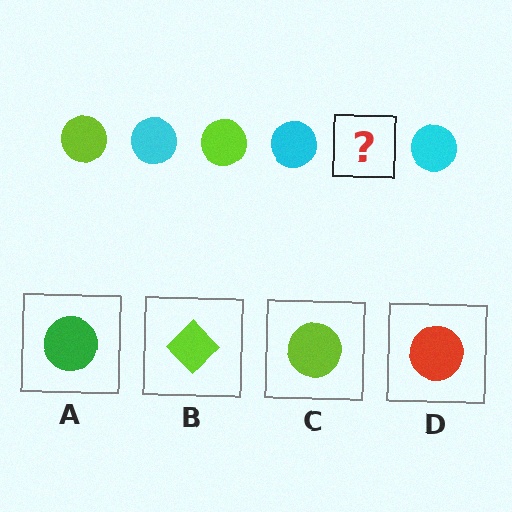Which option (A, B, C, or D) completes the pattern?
C.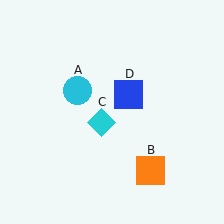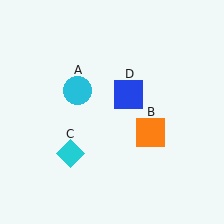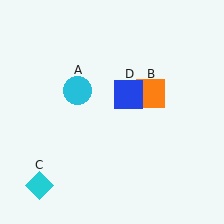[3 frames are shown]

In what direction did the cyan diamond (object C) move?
The cyan diamond (object C) moved down and to the left.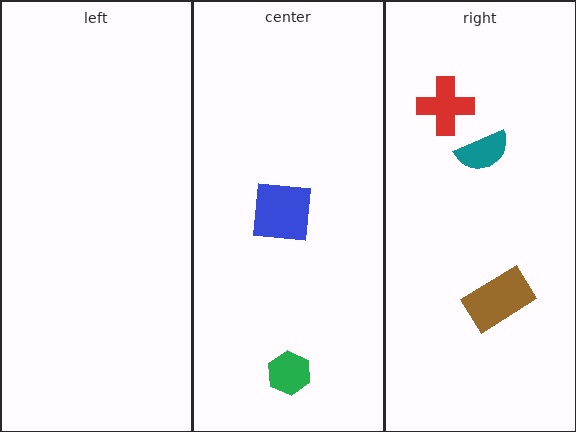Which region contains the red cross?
The right region.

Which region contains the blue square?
The center region.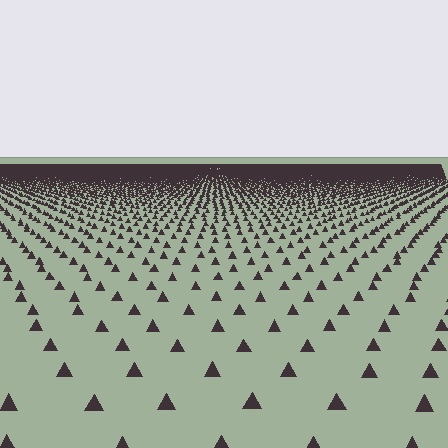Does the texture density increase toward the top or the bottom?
Density increases toward the top.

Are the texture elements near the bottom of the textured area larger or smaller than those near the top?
Larger. Near the bottom, elements are closer to the viewer and appear at a bigger on-screen size.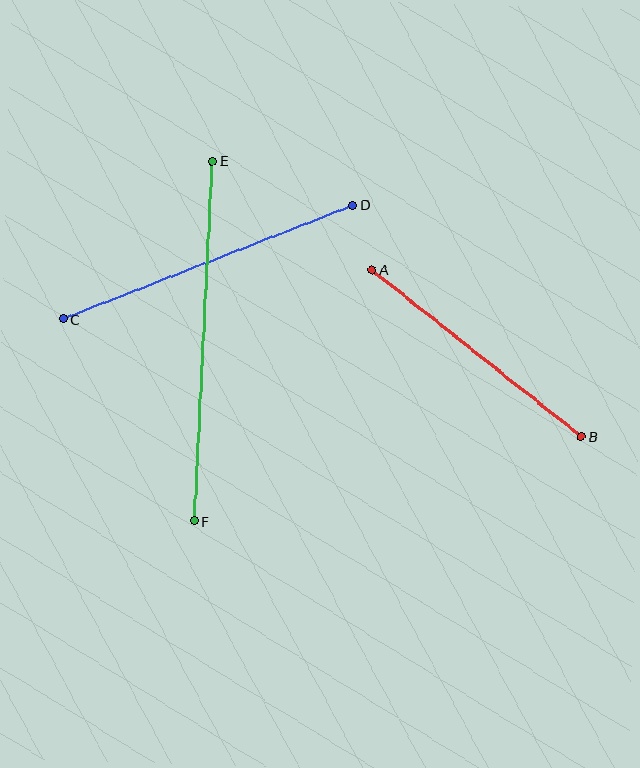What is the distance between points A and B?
The distance is approximately 267 pixels.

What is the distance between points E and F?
The distance is approximately 360 pixels.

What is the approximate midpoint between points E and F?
The midpoint is at approximately (203, 341) pixels.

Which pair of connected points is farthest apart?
Points E and F are farthest apart.